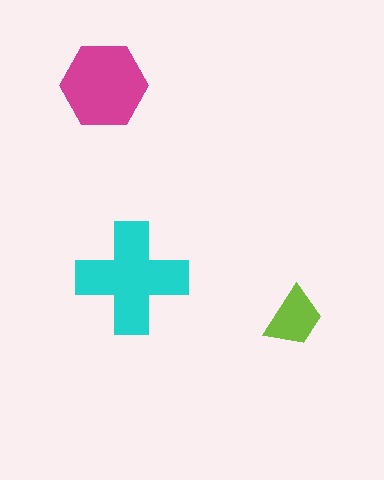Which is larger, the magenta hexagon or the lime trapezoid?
The magenta hexagon.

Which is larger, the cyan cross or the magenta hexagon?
The cyan cross.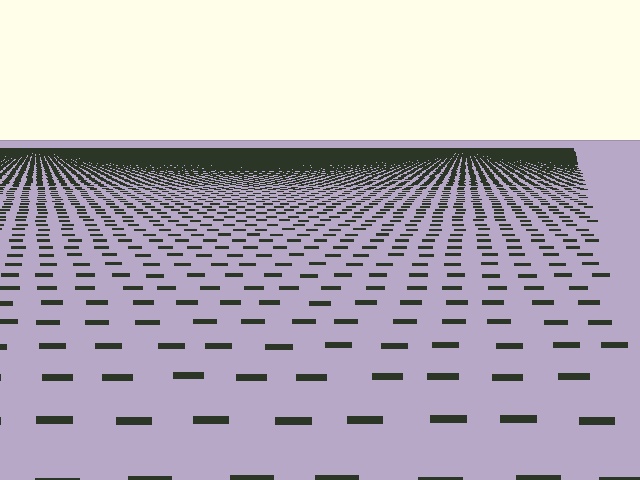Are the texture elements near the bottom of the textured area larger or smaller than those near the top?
Larger. Near the bottom, elements are closer to the viewer and appear at a bigger on-screen size.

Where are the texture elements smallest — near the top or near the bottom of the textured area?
Near the top.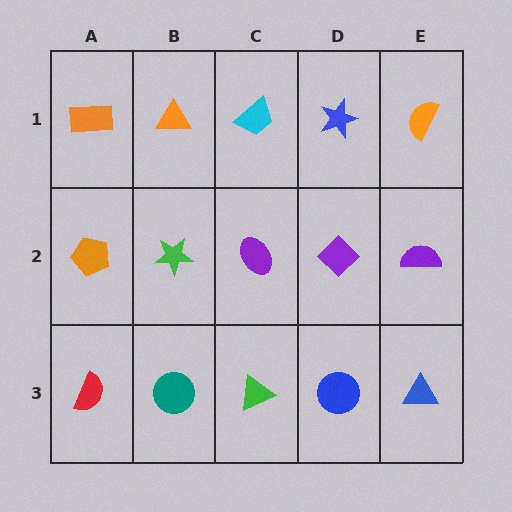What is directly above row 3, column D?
A purple diamond.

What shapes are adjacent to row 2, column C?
A cyan trapezoid (row 1, column C), a green triangle (row 3, column C), a green star (row 2, column B), a purple diamond (row 2, column D).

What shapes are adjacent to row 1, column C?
A purple ellipse (row 2, column C), an orange triangle (row 1, column B), a blue star (row 1, column D).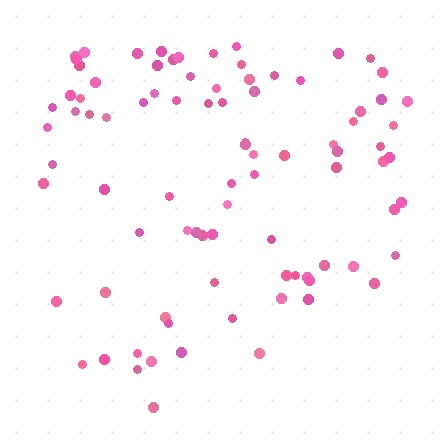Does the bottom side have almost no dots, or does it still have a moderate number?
Still a moderate number, just noticeably fewer than the top.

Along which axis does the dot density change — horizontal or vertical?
Vertical.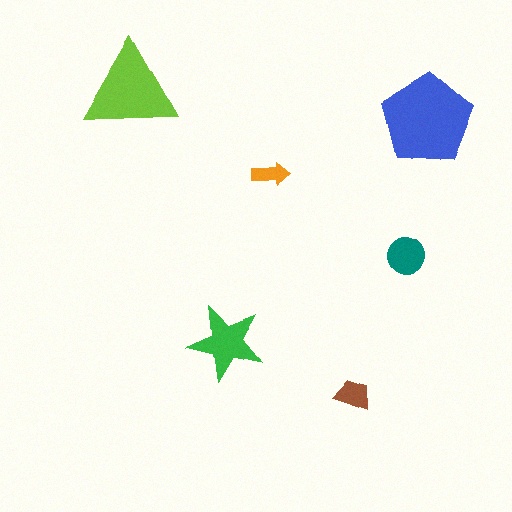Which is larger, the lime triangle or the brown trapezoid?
The lime triangle.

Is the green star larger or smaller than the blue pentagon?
Smaller.